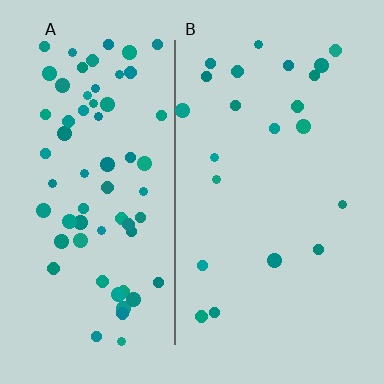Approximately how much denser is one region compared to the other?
Approximately 3.0× — region A over region B.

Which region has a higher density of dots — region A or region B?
A (the left).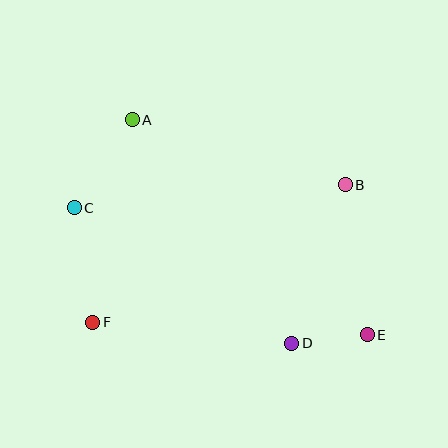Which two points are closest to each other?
Points D and E are closest to each other.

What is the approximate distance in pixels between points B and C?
The distance between B and C is approximately 272 pixels.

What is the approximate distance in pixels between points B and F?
The distance between B and F is approximately 288 pixels.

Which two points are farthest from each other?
Points C and E are farthest from each other.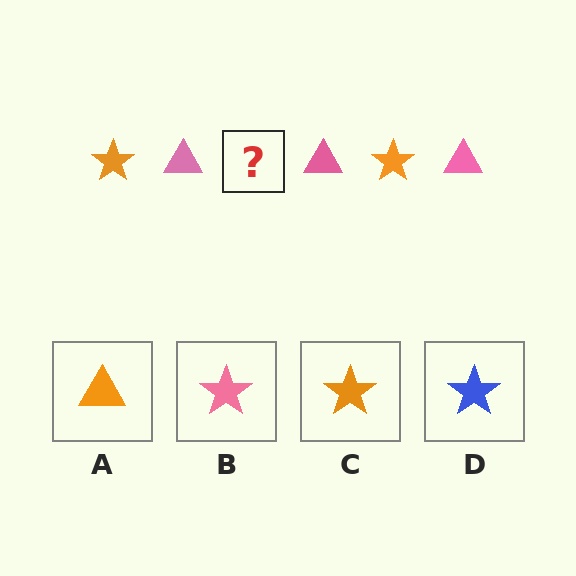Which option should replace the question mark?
Option C.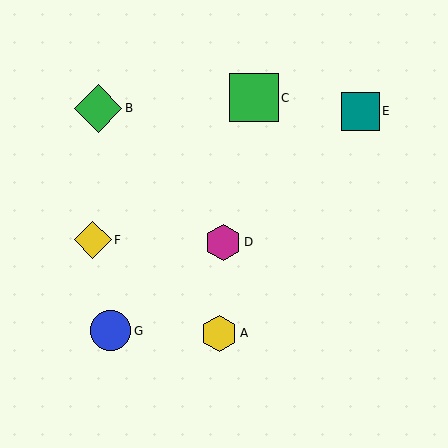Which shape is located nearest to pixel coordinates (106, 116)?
The green diamond (labeled B) at (98, 108) is nearest to that location.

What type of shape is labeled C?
Shape C is a green square.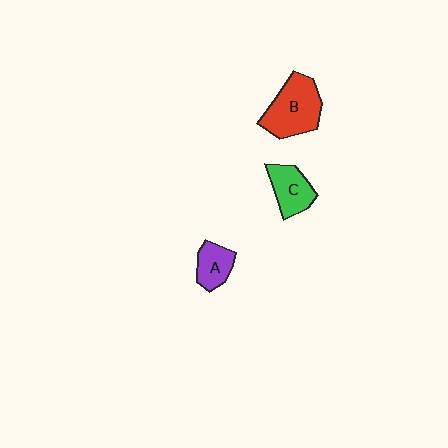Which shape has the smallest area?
Shape A (purple).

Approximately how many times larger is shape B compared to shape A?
Approximately 1.9 times.